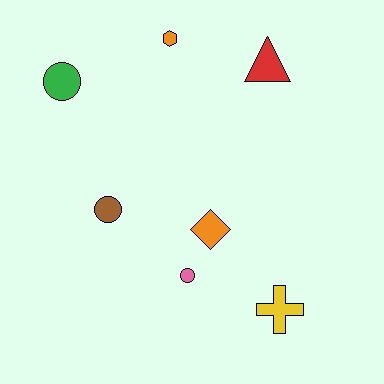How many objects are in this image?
There are 7 objects.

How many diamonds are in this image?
There is 1 diamond.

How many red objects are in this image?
There is 1 red object.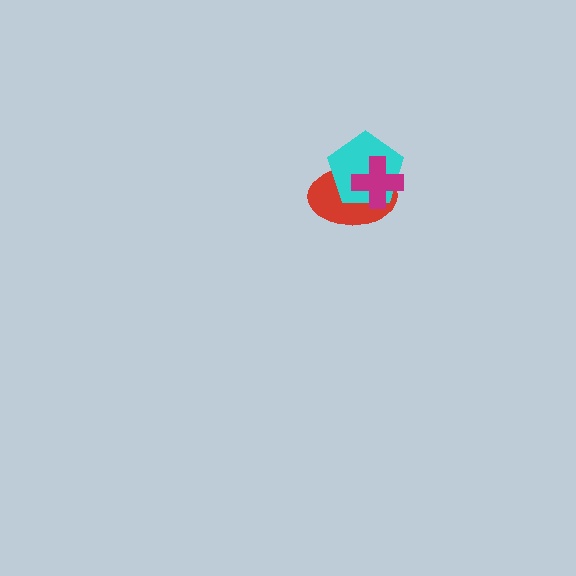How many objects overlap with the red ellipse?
2 objects overlap with the red ellipse.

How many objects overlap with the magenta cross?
2 objects overlap with the magenta cross.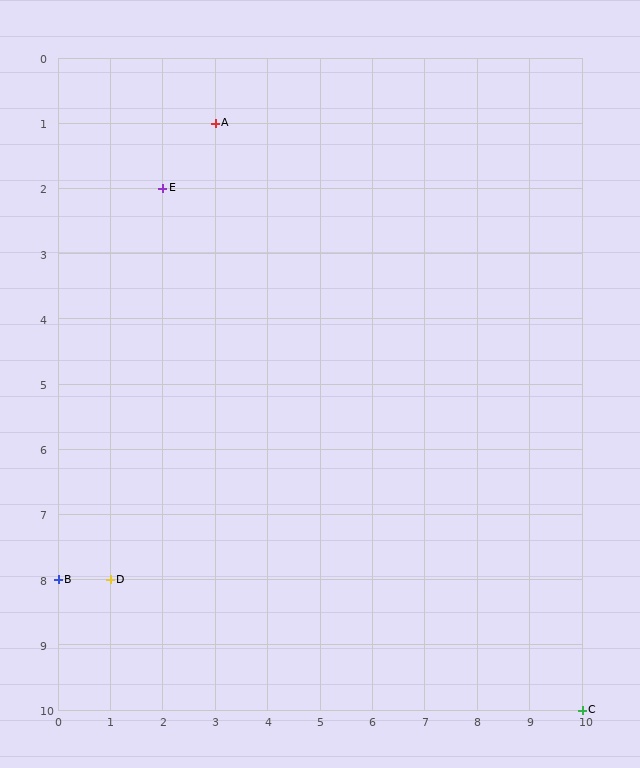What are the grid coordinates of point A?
Point A is at grid coordinates (3, 1).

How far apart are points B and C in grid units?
Points B and C are 10 columns and 2 rows apart (about 10.2 grid units diagonally).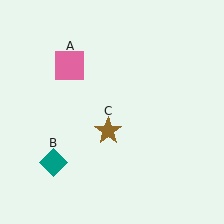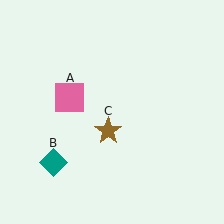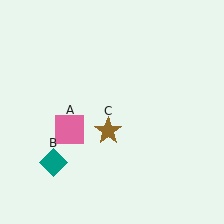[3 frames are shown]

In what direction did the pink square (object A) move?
The pink square (object A) moved down.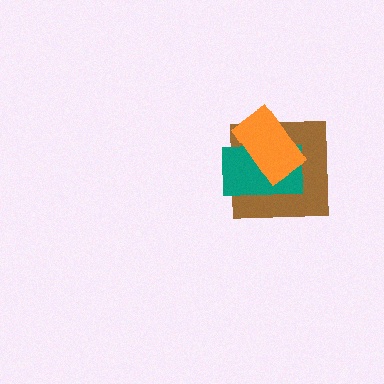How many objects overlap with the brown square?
2 objects overlap with the brown square.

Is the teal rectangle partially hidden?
Yes, it is partially covered by another shape.